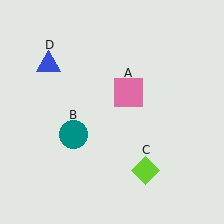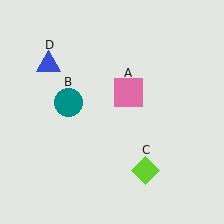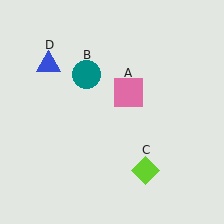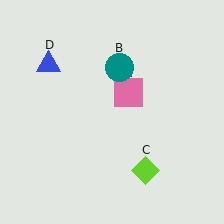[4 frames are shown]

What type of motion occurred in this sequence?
The teal circle (object B) rotated clockwise around the center of the scene.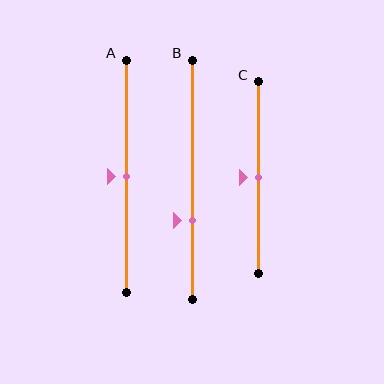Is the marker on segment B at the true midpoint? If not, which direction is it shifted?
No, the marker on segment B is shifted downward by about 17% of the segment length.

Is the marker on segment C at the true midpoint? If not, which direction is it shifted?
Yes, the marker on segment C is at the true midpoint.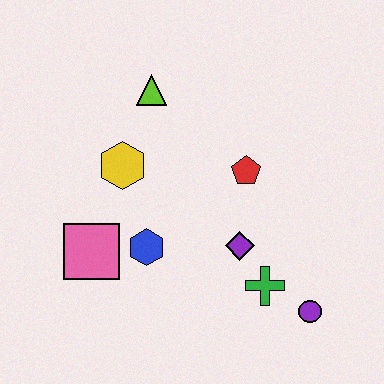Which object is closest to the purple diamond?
The green cross is closest to the purple diamond.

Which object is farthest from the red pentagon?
The pink square is farthest from the red pentagon.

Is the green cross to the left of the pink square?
No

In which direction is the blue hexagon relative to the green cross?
The blue hexagon is to the left of the green cross.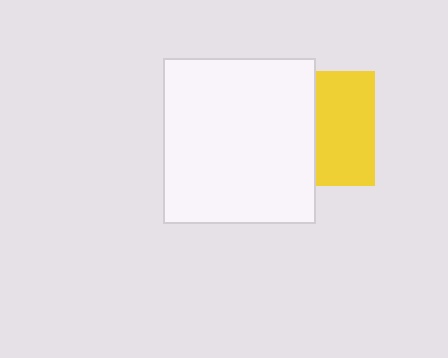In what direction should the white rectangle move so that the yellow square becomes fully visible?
The white rectangle should move left. That is the shortest direction to clear the overlap and leave the yellow square fully visible.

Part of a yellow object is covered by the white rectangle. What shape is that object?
It is a square.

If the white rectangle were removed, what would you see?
You would see the complete yellow square.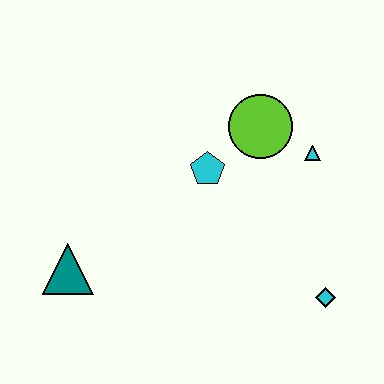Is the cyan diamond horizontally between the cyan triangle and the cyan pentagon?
No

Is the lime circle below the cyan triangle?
No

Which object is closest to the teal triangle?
The cyan pentagon is closest to the teal triangle.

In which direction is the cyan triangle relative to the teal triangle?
The cyan triangle is to the right of the teal triangle.